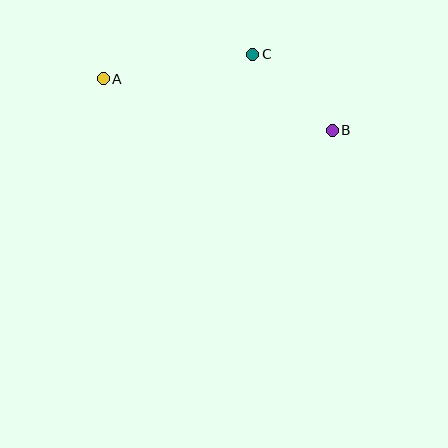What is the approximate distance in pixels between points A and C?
The distance between A and C is approximately 151 pixels.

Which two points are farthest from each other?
Points A and B are farthest from each other.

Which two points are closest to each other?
Points B and C are closest to each other.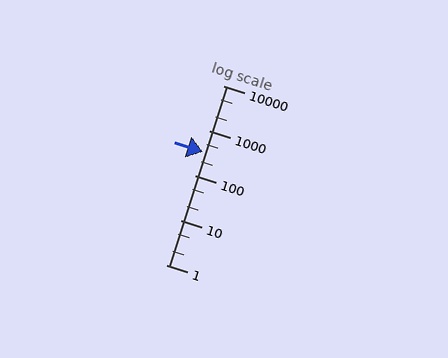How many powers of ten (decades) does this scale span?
The scale spans 4 decades, from 1 to 10000.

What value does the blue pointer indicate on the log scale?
The pointer indicates approximately 340.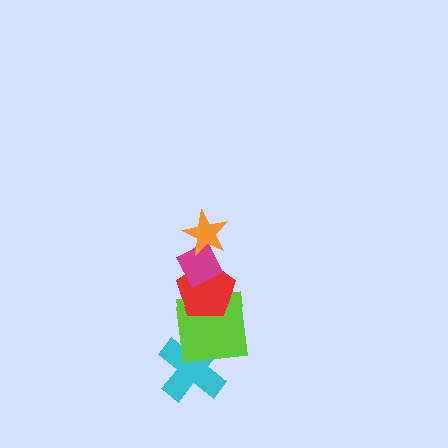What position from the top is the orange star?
The orange star is 1st from the top.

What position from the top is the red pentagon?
The red pentagon is 3rd from the top.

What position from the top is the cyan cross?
The cyan cross is 5th from the top.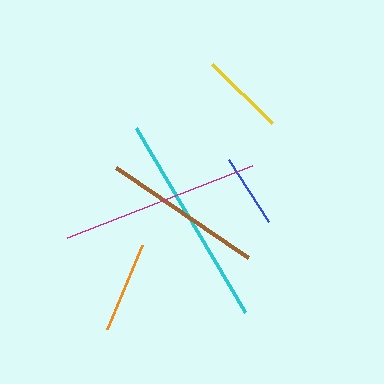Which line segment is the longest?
The cyan line is the longest at approximately 213 pixels.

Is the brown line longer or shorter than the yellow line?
The brown line is longer than the yellow line.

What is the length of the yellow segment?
The yellow segment is approximately 84 pixels long.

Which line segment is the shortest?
The blue line is the shortest at approximately 74 pixels.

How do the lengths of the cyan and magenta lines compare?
The cyan and magenta lines are approximately the same length.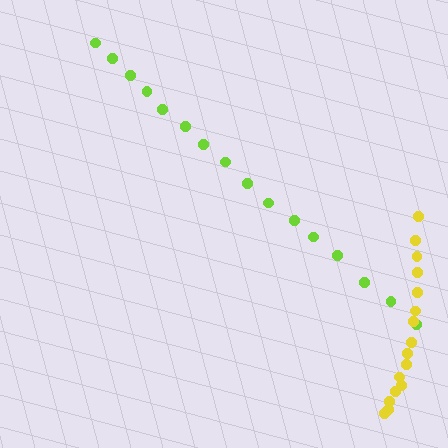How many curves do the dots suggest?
There are 2 distinct paths.